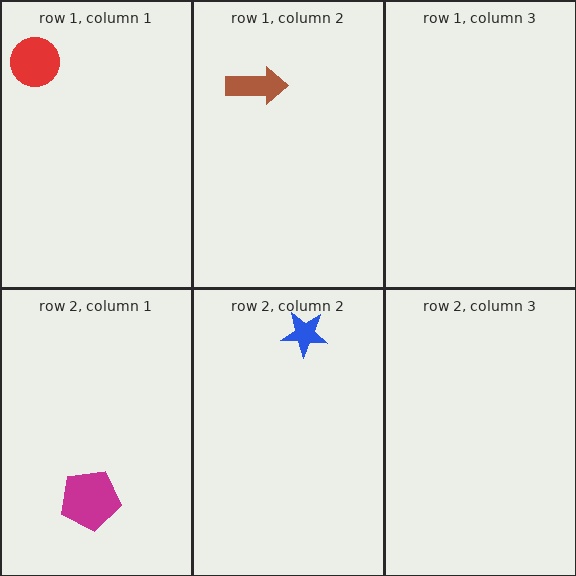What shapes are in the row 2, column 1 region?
The magenta pentagon.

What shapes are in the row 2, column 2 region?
The blue star.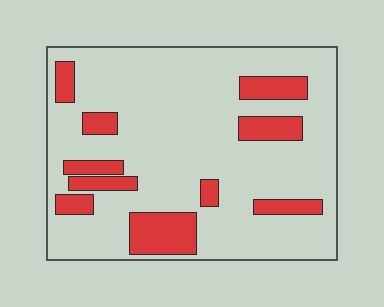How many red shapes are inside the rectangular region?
10.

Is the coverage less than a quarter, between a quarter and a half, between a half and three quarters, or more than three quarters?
Less than a quarter.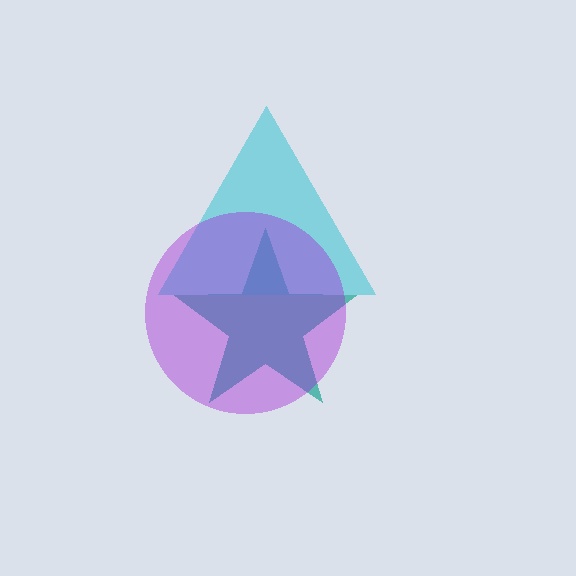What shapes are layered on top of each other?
The layered shapes are: a teal star, a cyan triangle, a purple circle.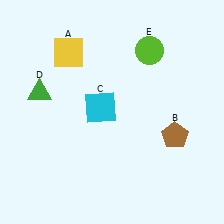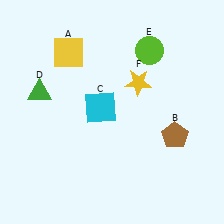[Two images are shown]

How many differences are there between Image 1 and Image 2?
There is 1 difference between the two images.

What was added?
A yellow star (F) was added in Image 2.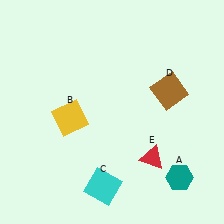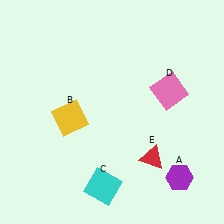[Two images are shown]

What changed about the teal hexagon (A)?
In Image 1, A is teal. In Image 2, it changed to purple.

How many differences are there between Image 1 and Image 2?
There are 2 differences between the two images.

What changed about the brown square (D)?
In Image 1, D is brown. In Image 2, it changed to pink.